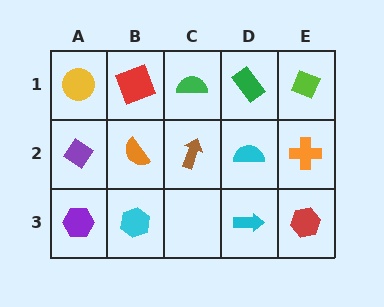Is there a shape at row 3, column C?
No, that cell is empty.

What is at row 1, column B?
A red square.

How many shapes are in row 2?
5 shapes.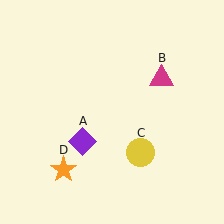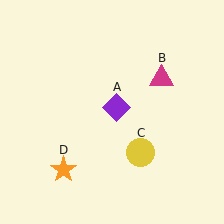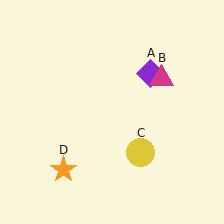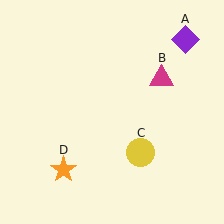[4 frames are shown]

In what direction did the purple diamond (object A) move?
The purple diamond (object A) moved up and to the right.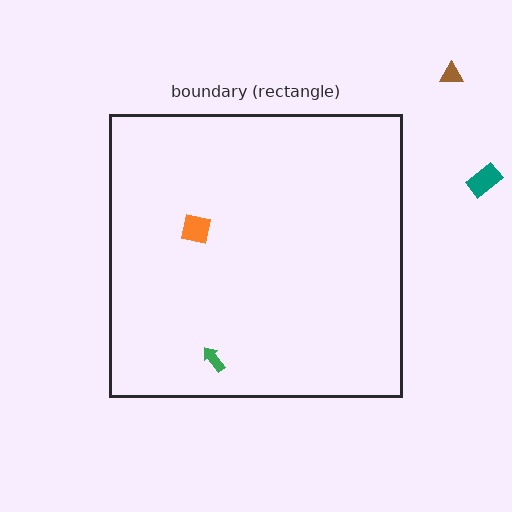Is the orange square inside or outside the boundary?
Inside.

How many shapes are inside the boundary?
2 inside, 2 outside.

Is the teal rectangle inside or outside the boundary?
Outside.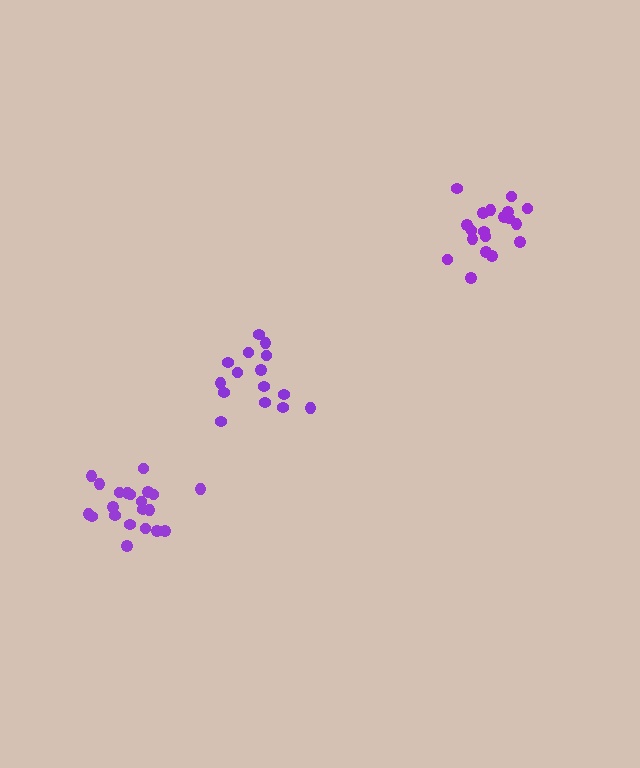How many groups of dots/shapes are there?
There are 3 groups.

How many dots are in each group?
Group 1: 19 dots, Group 2: 21 dots, Group 3: 15 dots (55 total).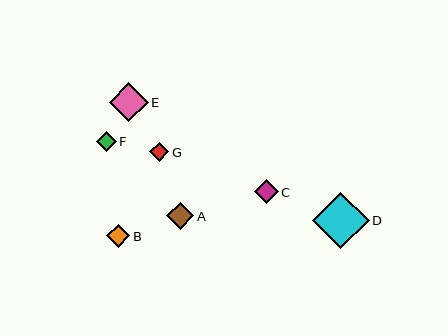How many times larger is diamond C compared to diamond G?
Diamond C is approximately 1.3 times the size of diamond G.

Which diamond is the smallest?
Diamond G is the smallest with a size of approximately 19 pixels.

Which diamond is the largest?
Diamond D is the largest with a size of approximately 57 pixels.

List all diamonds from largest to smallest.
From largest to smallest: D, E, A, C, B, F, G.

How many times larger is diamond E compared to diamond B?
Diamond E is approximately 1.7 times the size of diamond B.